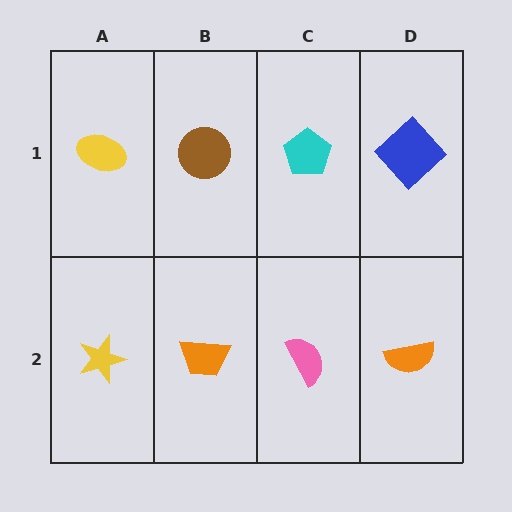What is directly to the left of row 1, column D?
A cyan pentagon.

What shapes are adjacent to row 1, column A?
A yellow star (row 2, column A), a brown circle (row 1, column B).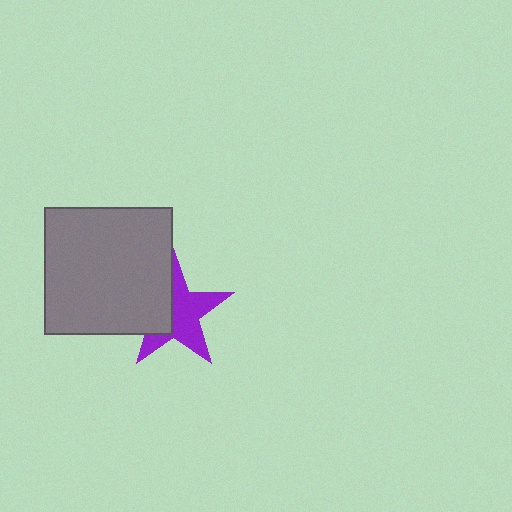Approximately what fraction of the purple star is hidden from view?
Roughly 40% of the purple star is hidden behind the gray square.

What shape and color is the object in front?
The object in front is a gray square.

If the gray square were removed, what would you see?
You would see the complete purple star.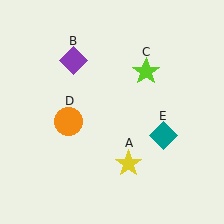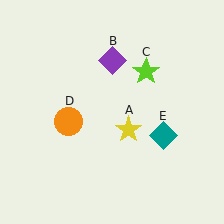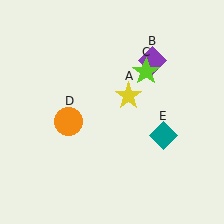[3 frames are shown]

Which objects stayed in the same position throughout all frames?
Lime star (object C) and orange circle (object D) and teal diamond (object E) remained stationary.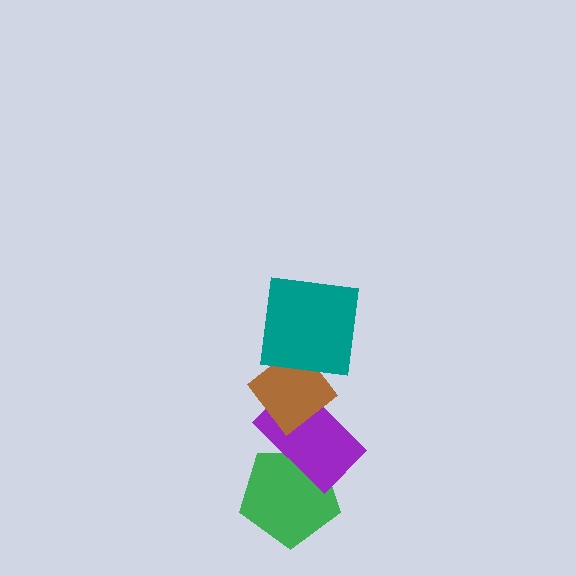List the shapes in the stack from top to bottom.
From top to bottom: the teal square, the brown diamond, the purple rectangle, the green pentagon.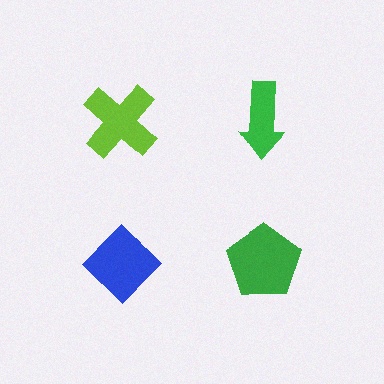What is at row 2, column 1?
A blue diamond.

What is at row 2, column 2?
A green pentagon.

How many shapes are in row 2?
2 shapes.